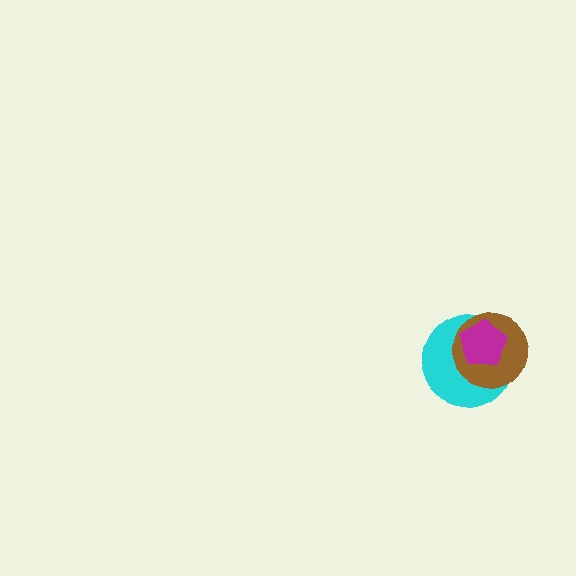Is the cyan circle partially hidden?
Yes, it is partially covered by another shape.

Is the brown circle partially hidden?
Yes, it is partially covered by another shape.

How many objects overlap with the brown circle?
2 objects overlap with the brown circle.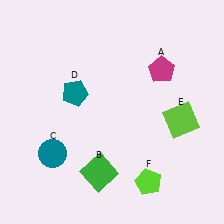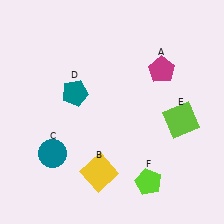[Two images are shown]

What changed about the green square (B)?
In Image 1, B is green. In Image 2, it changed to yellow.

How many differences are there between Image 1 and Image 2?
There is 1 difference between the two images.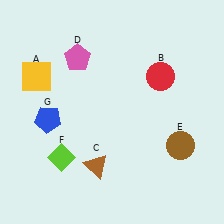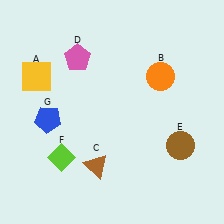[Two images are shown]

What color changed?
The circle (B) changed from red in Image 1 to orange in Image 2.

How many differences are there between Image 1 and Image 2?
There is 1 difference between the two images.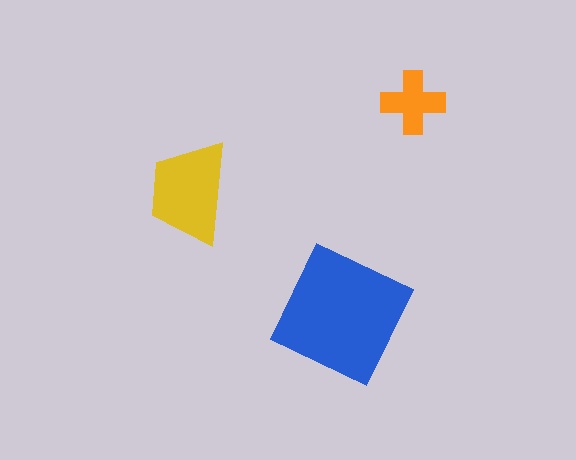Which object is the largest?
The blue square.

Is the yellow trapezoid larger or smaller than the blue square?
Smaller.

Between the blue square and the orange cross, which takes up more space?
The blue square.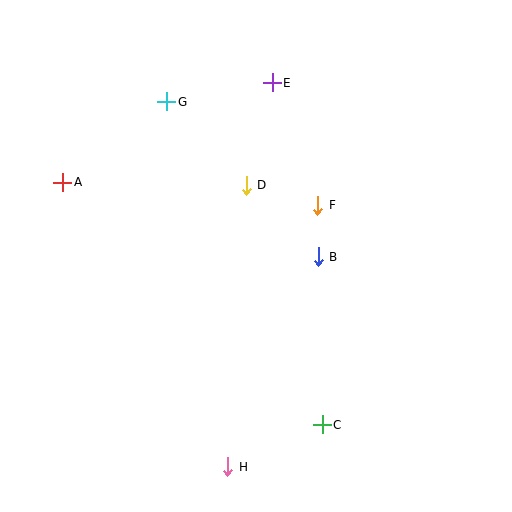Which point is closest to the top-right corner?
Point E is closest to the top-right corner.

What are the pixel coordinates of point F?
Point F is at (318, 205).